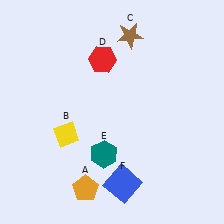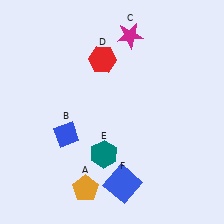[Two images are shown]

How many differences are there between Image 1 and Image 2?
There are 2 differences between the two images.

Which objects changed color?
B changed from yellow to blue. C changed from brown to magenta.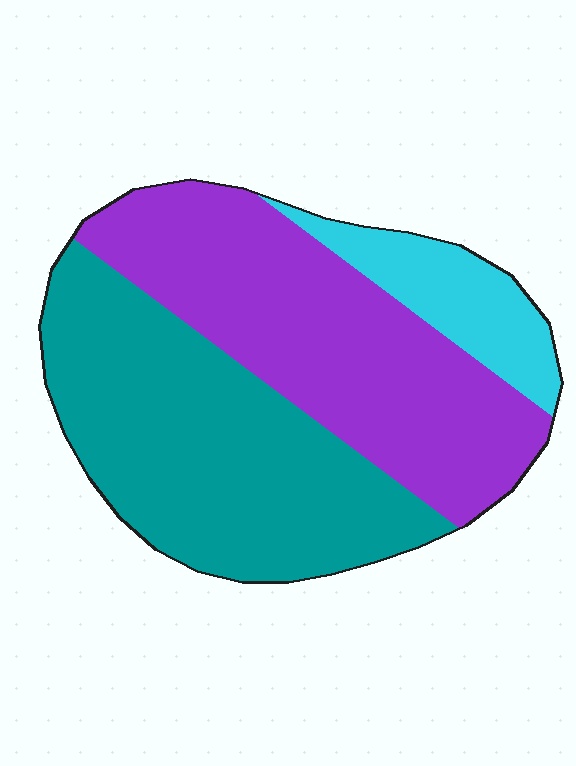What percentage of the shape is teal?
Teal covers about 45% of the shape.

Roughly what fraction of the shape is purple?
Purple takes up about two fifths (2/5) of the shape.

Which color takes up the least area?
Cyan, at roughly 15%.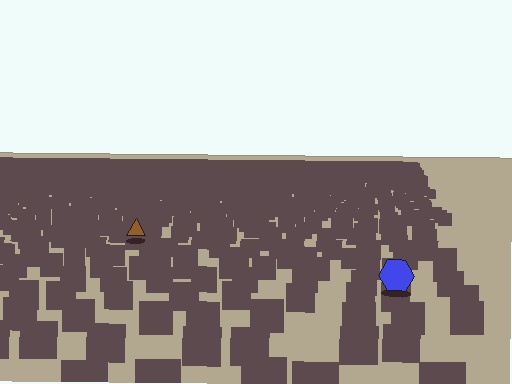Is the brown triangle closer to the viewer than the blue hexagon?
No. The blue hexagon is closer — you can tell from the texture gradient: the ground texture is coarser near it.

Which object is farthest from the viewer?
The brown triangle is farthest from the viewer. It appears smaller and the ground texture around it is denser.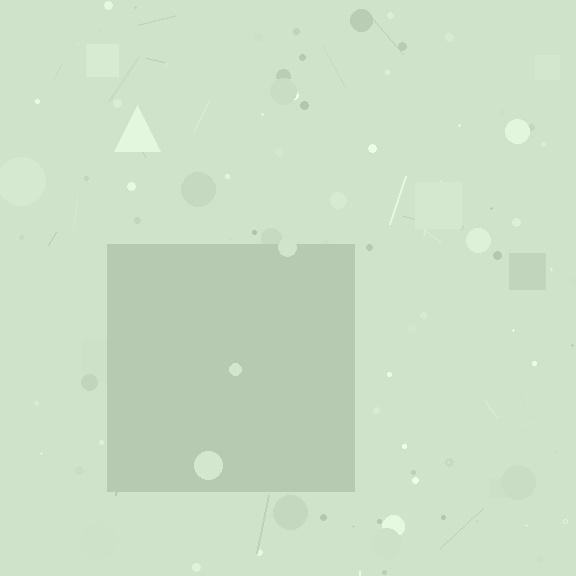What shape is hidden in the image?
A square is hidden in the image.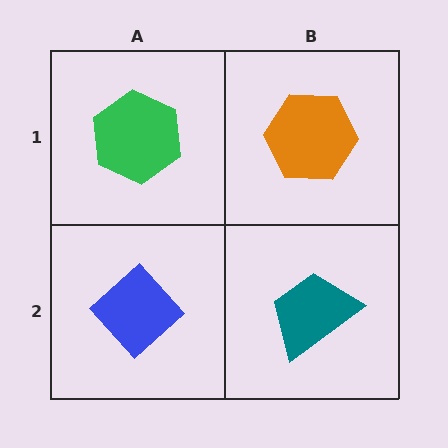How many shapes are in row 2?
2 shapes.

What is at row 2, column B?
A teal trapezoid.